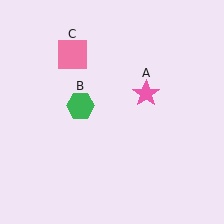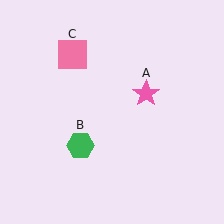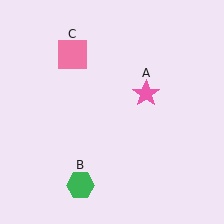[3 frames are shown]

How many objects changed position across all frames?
1 object changed position: green hexagon (object B).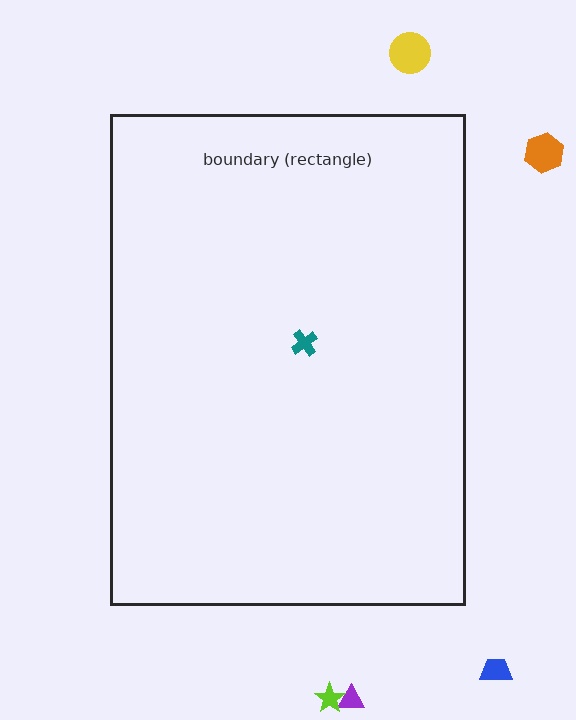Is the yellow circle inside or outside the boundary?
Outside.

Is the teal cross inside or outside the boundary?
Inside.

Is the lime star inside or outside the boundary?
Outside.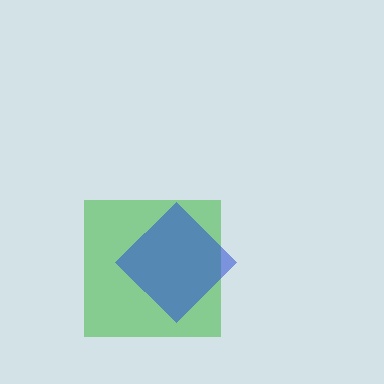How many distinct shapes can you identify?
There are 2 distinct shapes: a green square, a blue diamond.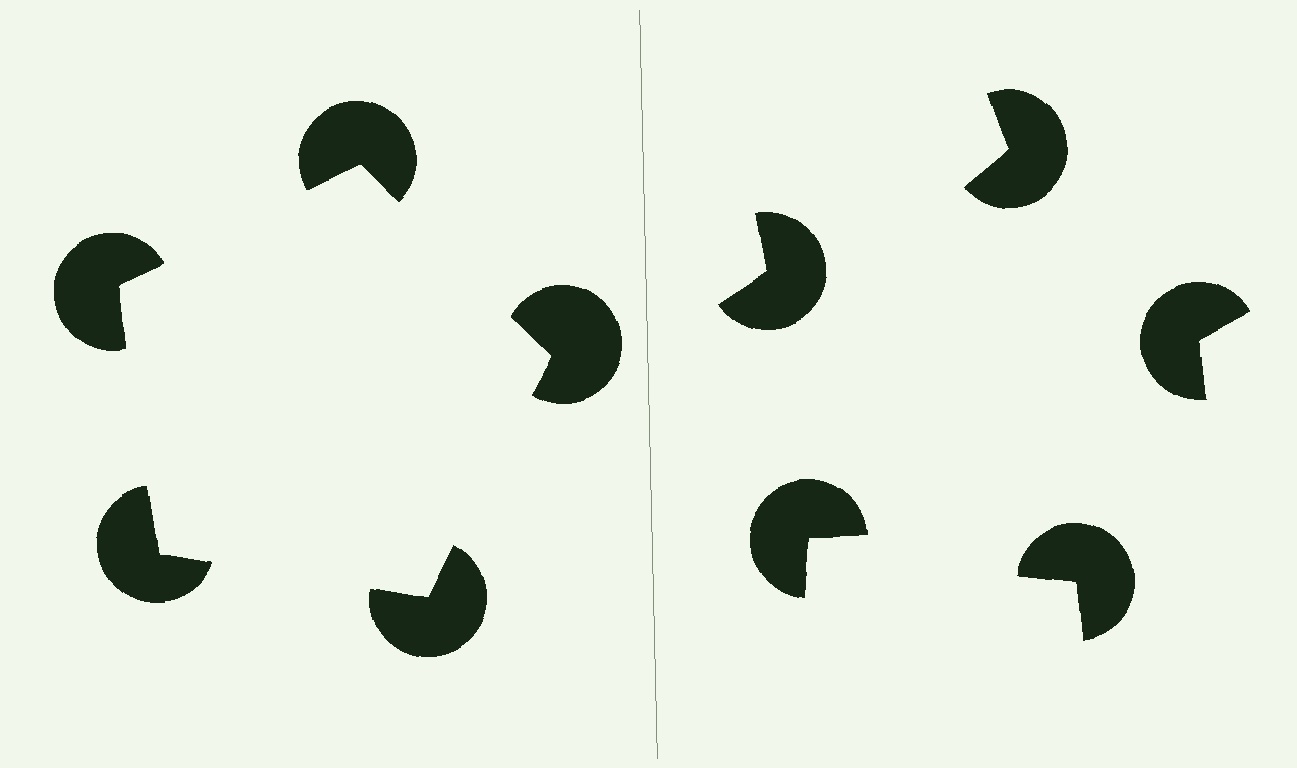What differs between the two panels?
The pac-man discs are positioned identically on both sides; only the wedge orientations differ. On the left they align to a pentagon; on the right they are misaligned.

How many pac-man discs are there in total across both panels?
10 — 5 on each side.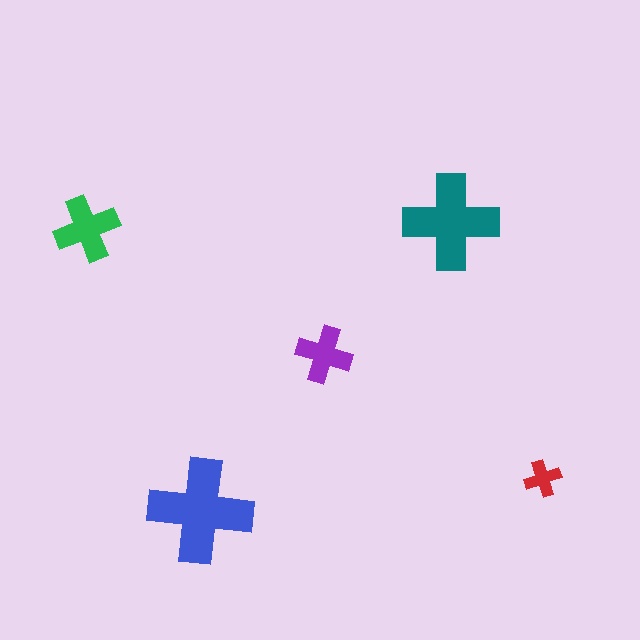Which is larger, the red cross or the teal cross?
The teal one.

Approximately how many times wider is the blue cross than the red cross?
About 3 times wider.